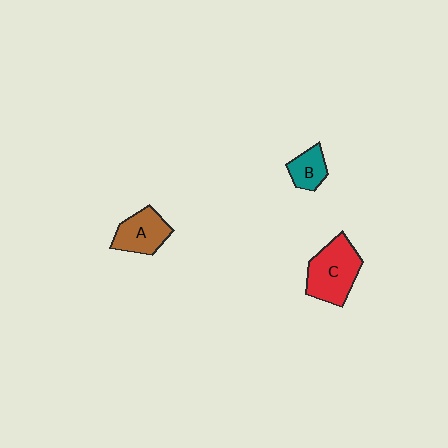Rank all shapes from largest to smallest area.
From largest to smallest: C (red), A (brown), B (teal).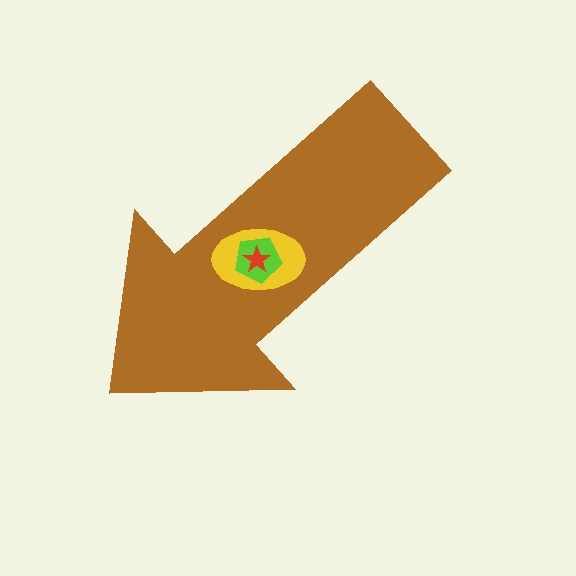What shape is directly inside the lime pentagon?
The red star.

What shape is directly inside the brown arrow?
The yellow ellipse.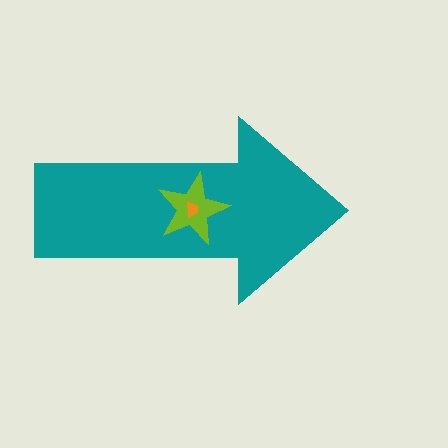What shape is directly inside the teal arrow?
The lime star.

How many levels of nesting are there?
3.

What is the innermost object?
The orange trapezoid.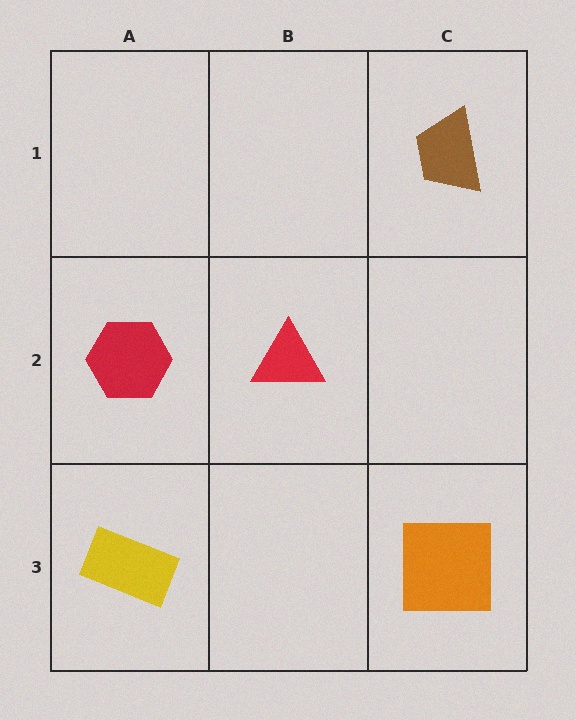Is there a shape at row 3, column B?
No, that cell is empty.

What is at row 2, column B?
A red triangle.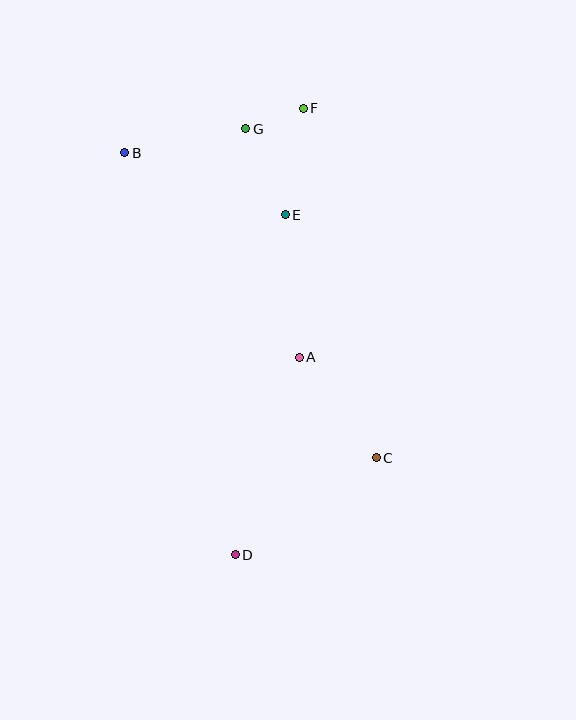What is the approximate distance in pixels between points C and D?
The distance between C and D is approximately 171 pixels.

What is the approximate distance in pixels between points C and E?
The distance between C and E is approximately 260 pixels.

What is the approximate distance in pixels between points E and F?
The distance between E and F is approximately 108 pixels.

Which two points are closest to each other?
Points F and G are closest to each other.